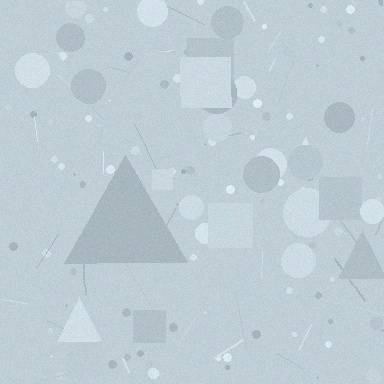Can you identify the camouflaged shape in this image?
The camouflaged shape is a triangle.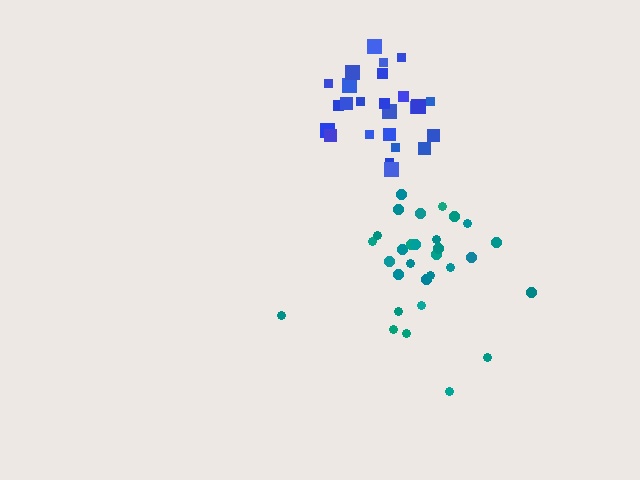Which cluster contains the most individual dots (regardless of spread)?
Teal (30).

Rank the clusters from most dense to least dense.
blue, teal.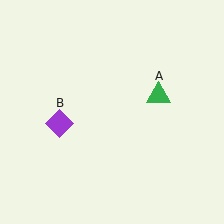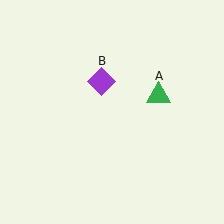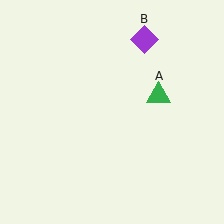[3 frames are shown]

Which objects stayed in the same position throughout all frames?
Green triangle (object A) remained stationary.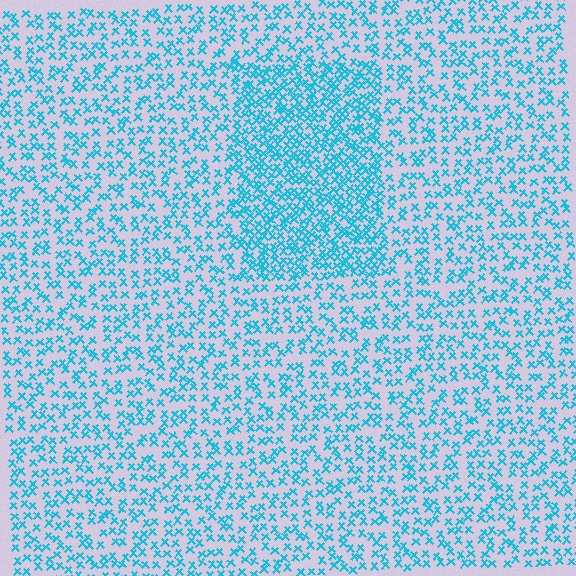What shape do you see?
I see a rectangle.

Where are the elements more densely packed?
The elements are more densely packed inside the rectangle boundary.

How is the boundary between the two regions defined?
The boundary is defined by a change in element density (approximately 2.0x ratio). All elements are the same color, size, and shape.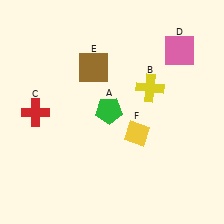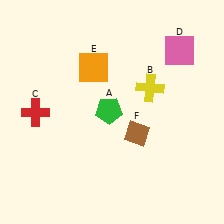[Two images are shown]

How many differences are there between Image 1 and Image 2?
There are 2 differences between the two images.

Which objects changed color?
E changed from brown to orange. F changed from yellow to brown.